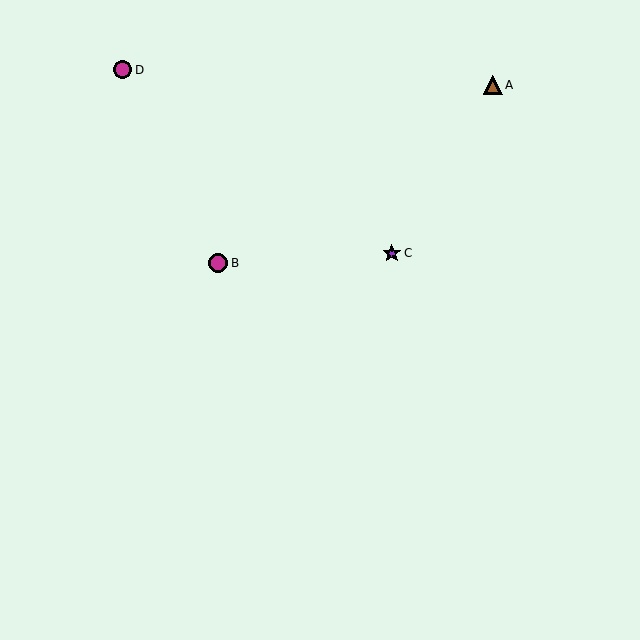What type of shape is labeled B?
Shape B is a magenta circle.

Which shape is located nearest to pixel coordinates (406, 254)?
The purple star (labeled C) at (392, 253) is nearest to that location.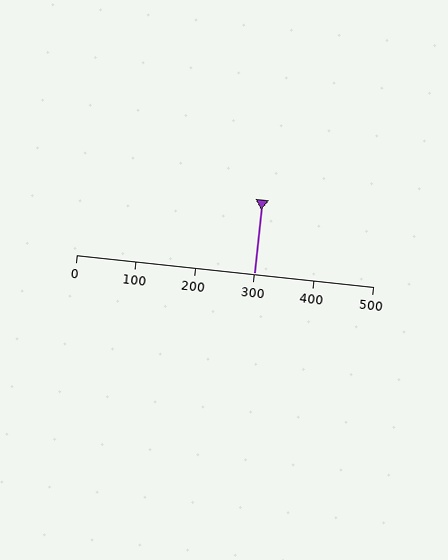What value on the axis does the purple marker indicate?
The marker indicates approximately 300.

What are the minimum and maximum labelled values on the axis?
The axis runs from 0 to 500.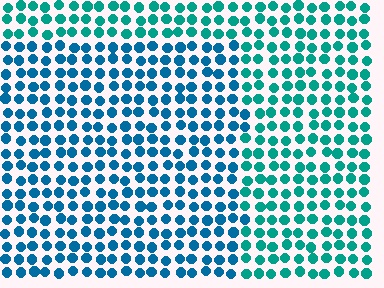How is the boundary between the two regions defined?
The boundary is defined purely by a slight shift in hue (about 29 degrees). Spacing, size, and orientation are identical on both sides.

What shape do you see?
I see a rectangle.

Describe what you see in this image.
The image is filled with small teal elements in a uniform arrangement. A rectangle-shaped region is visible where the elements are tinted to a slightly different hue, forming a subtle color boundary.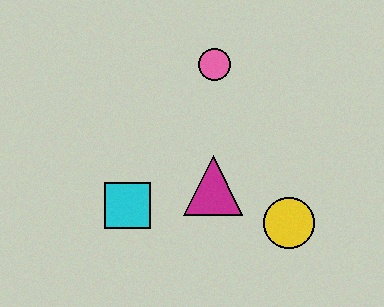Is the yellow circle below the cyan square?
Yes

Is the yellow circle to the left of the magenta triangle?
No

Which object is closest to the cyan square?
The magenta triangle is closest to the cyan square.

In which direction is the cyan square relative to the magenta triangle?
The cyan square is to the left of the magenta triangle.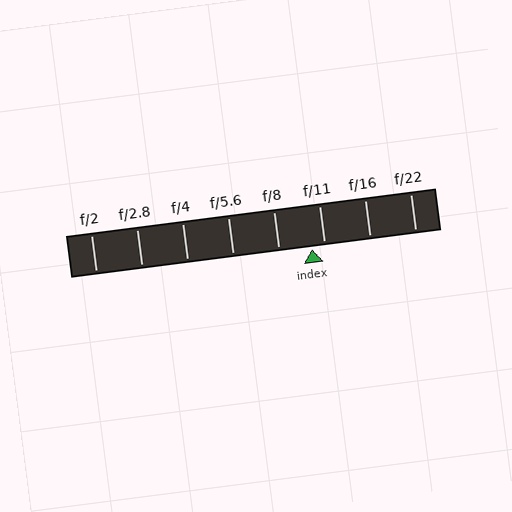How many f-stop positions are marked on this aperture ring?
There are 8 f-stop positions marked.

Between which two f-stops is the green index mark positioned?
The index mark is between f/8 and f/11.